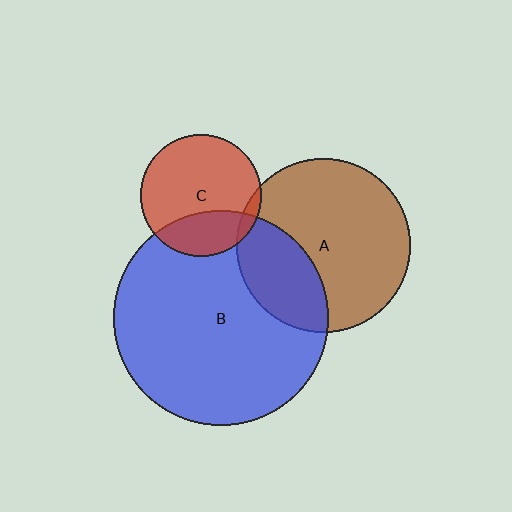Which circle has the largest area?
Circle B (blue).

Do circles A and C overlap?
Yes.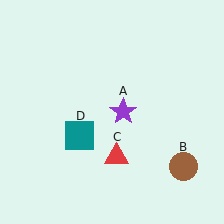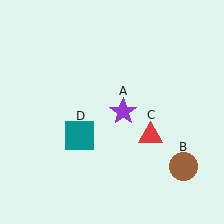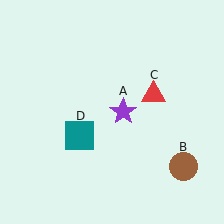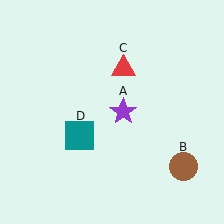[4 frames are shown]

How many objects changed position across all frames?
1 object changed position: red triangle (object C).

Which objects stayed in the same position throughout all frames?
Purple star (object A) and brown circle (object B) and teal square (object D) remained stationary.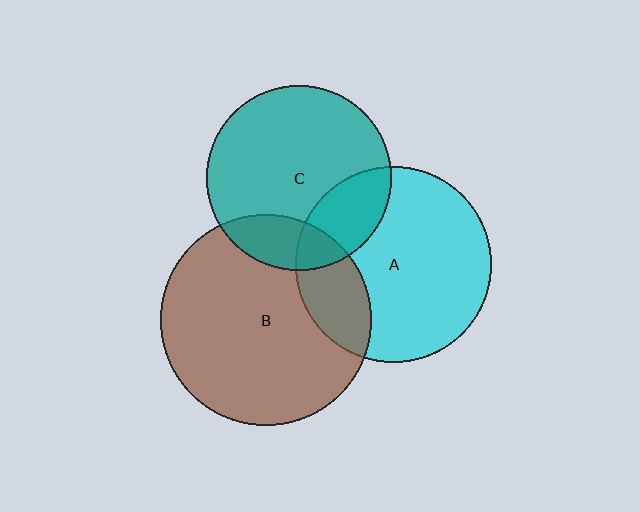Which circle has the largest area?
Circle B (brown).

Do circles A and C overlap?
Yes.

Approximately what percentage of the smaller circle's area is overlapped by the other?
Approximately 25%.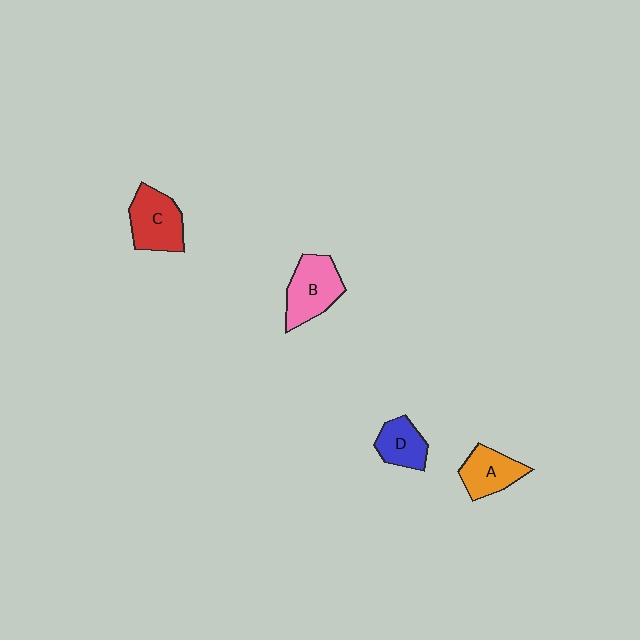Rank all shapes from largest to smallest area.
From largest to smallest: B (pink), C (red), A (orange), D (blue).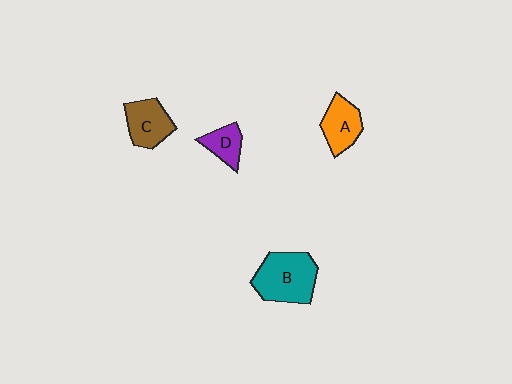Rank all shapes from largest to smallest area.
From largest to smallest: B (teal), C (brown), A (orange), D (purple).